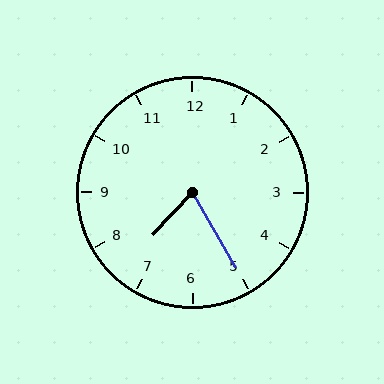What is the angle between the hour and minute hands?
Approximately 72 degrees.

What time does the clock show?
7:25.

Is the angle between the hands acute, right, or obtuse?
It is acute.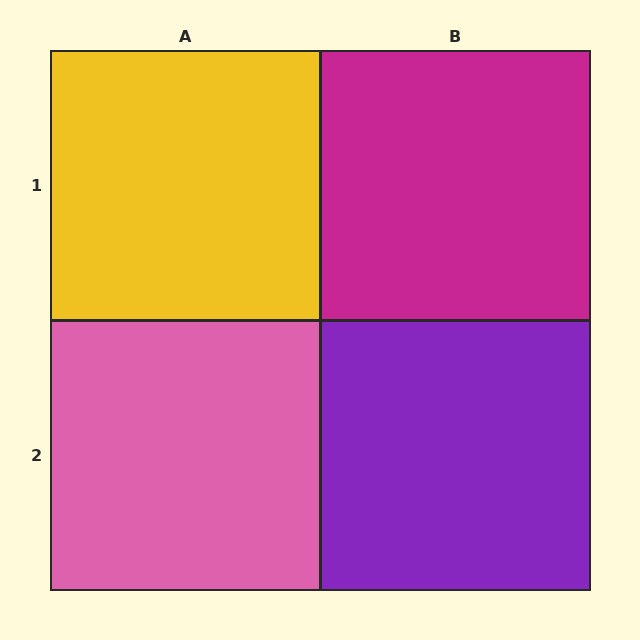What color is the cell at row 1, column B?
Magenta.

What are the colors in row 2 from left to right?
Pink, purple.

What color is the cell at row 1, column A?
Yellow.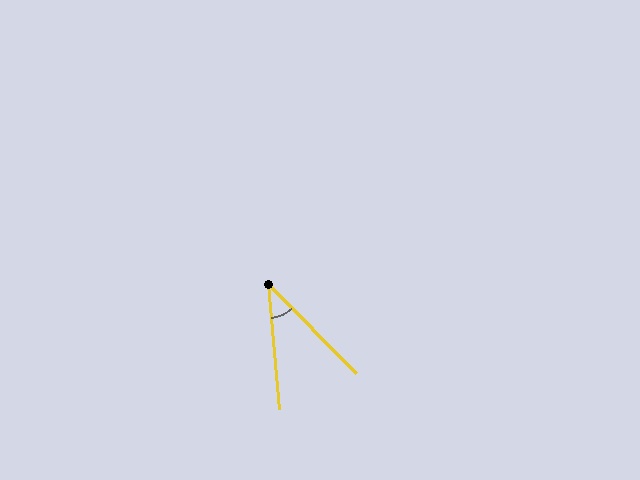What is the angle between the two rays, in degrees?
Approximately 40 degrees.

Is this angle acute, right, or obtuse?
It is acute.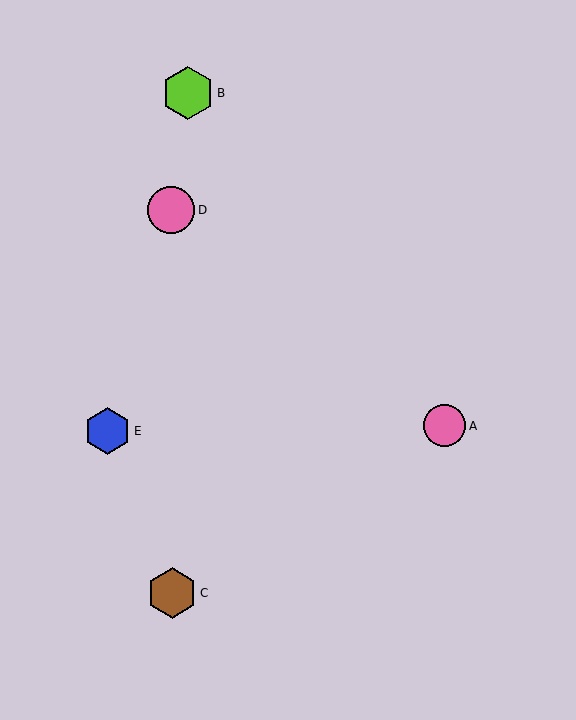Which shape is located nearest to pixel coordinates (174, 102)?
The lime hexagon (labeled B) at (188, 93) is nearest to that location.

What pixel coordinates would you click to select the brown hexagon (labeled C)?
Click at (172, 593) to select the brown hexagon C.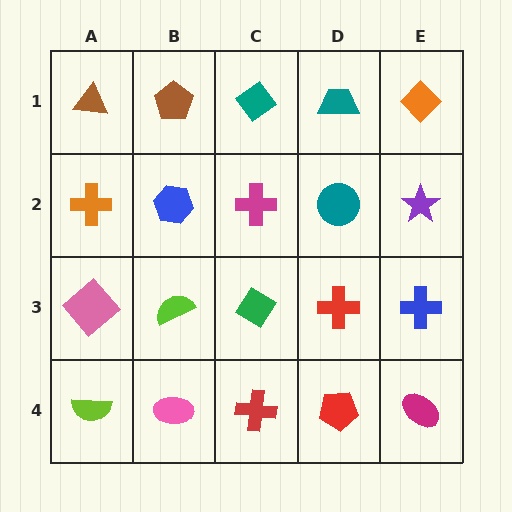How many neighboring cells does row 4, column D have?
3.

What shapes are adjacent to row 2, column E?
An orange diamond (row 1, column E), a blue cross (row 3, column E), a teal circle (row 2, column D).